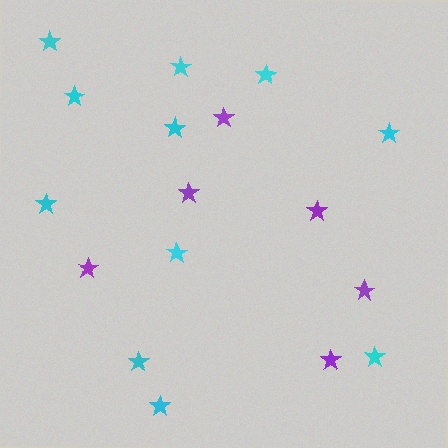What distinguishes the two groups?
There are 2 groups: one group of purple stars (6) and one group of cyan stars (11).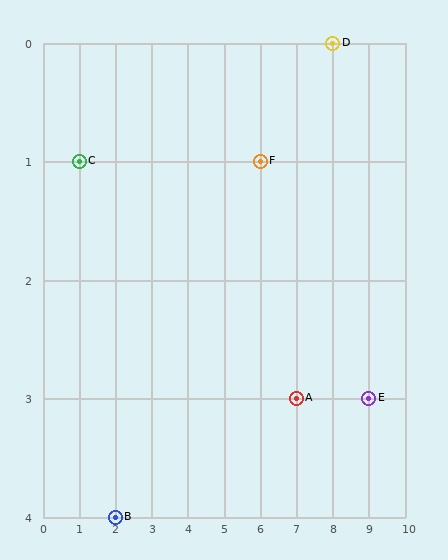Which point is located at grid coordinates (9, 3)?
Point E is at (9, 3).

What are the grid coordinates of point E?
Point E is at grid coordinates (9, 3).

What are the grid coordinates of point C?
Point C is at grid coordinates (1, 1).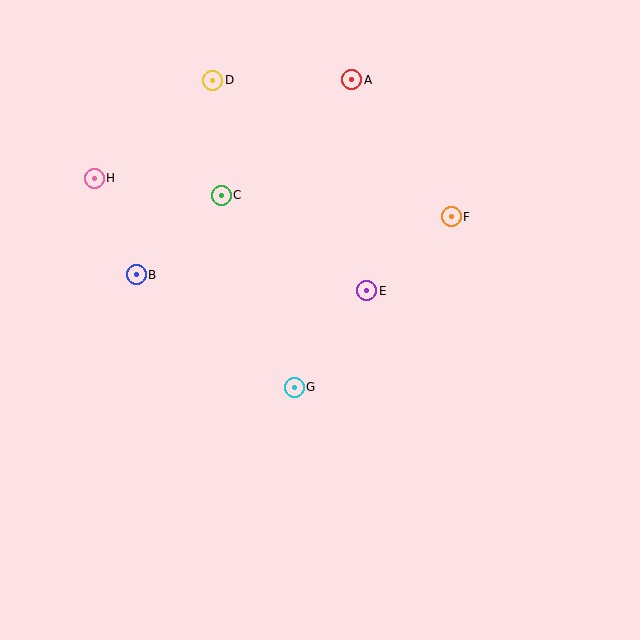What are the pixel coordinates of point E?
Point E is at (367, 291).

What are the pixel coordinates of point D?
Point D is at (213, 80).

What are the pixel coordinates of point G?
Point G is at (294, 387).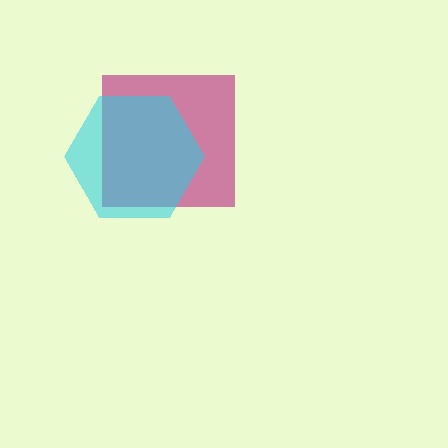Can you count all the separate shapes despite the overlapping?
Yes, there are 2 separate shapes.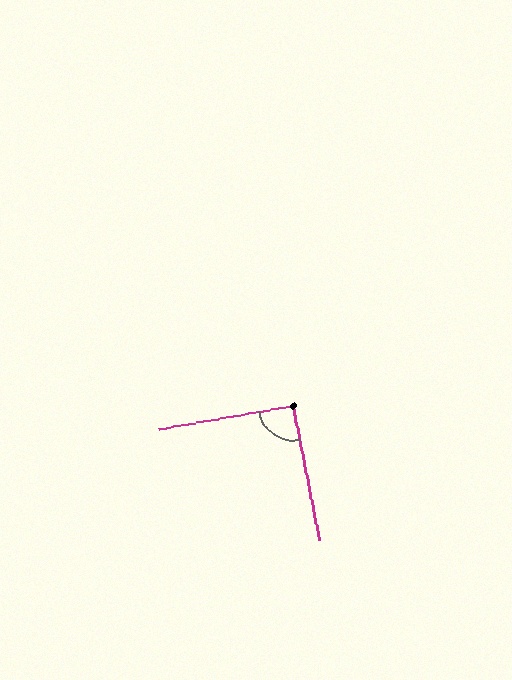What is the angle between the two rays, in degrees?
Approximately 91 degrees.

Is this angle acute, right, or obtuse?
It is approximately a right angle.